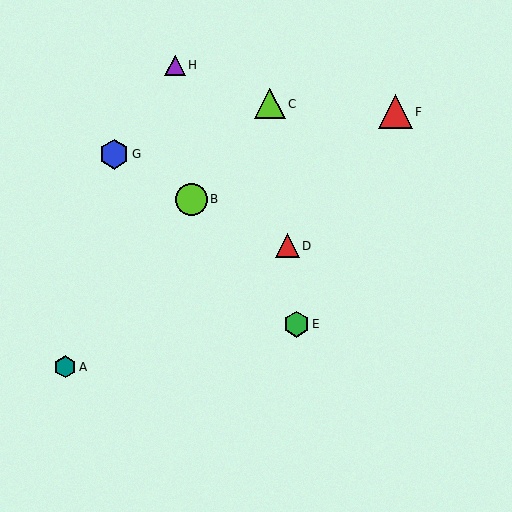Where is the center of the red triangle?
The center of the red triangle is at (287, 246).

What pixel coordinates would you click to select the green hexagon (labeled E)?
Click at (296, 324) to select the green hexagon E.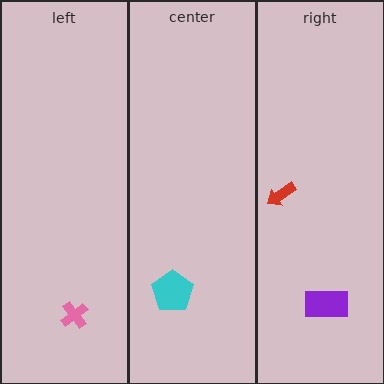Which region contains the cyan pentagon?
The center region.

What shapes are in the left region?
The pink cross.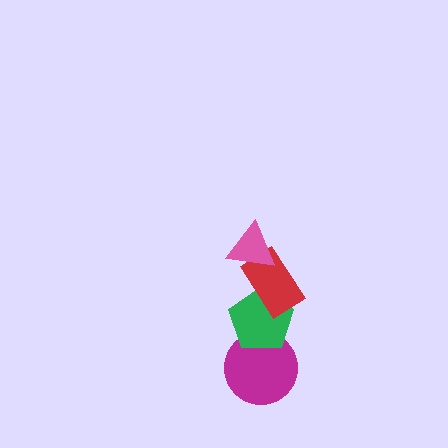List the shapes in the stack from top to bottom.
From top to bottom: the pink triangle, the red rectangle, the green pentagon, the magenta circle.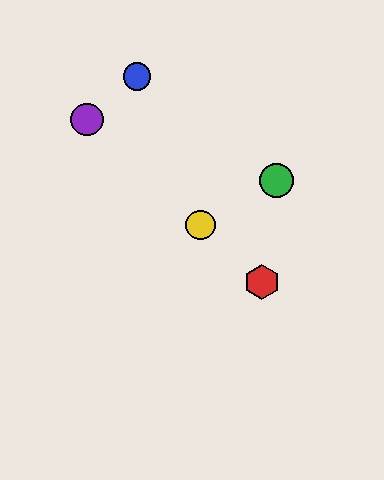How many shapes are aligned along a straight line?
3 shapes (the red hexagon, the yellow circle, the purple circle) are aligned along a straight line.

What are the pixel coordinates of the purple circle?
The purple circle is at (87, 120).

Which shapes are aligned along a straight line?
The red hexagon, the yellow circle, the purple circle are aligned along a straight line.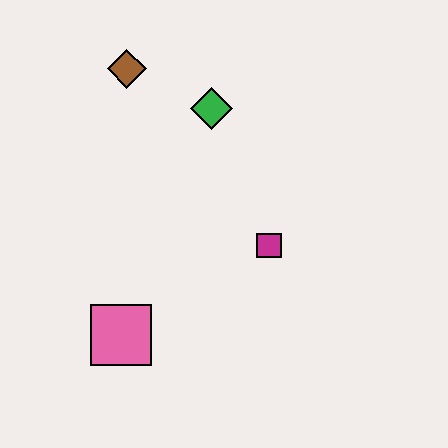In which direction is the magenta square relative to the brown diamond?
The magenta square is below the brown diamond.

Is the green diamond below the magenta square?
No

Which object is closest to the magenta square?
The green diamond is closest to the magenta square.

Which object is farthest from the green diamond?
The pink square is farthest from the green diamond.